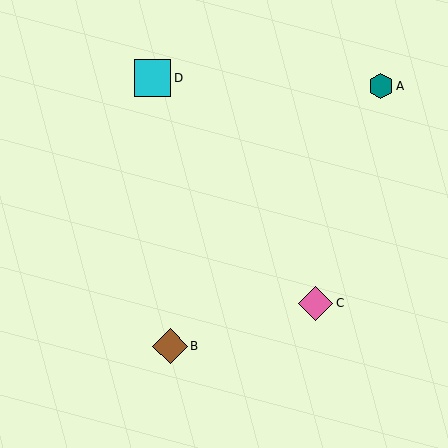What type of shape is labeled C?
Shape C is a pink diamond.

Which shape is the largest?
The cyan square (labeled D) is the largest.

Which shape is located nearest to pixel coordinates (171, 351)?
The brown diamond (labeled B) at (170, 346) is nearest to that location.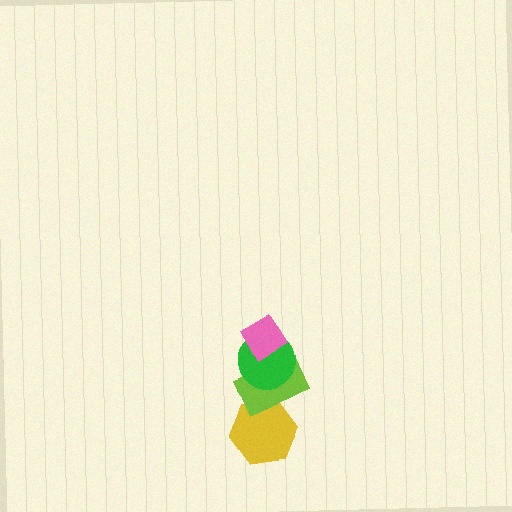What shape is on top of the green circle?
The pink diamond is on top of the green circle.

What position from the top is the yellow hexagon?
The yellow hexagon is 4th from the top.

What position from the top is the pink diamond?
The pink diamond is 1st from the top.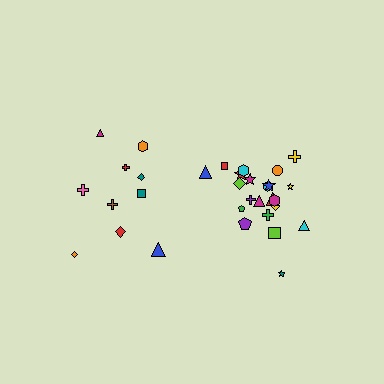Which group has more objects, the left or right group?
The right group.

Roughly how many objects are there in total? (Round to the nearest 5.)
Roughly 30 objects in total.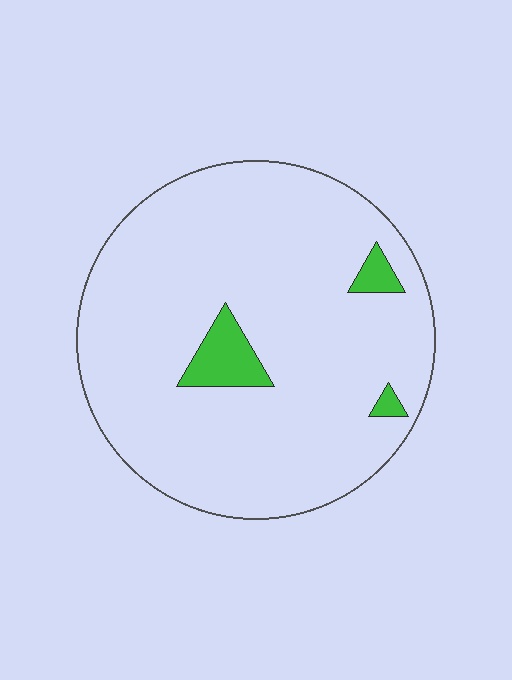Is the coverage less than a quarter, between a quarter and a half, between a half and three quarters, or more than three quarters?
Less than a quarter.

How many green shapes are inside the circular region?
3.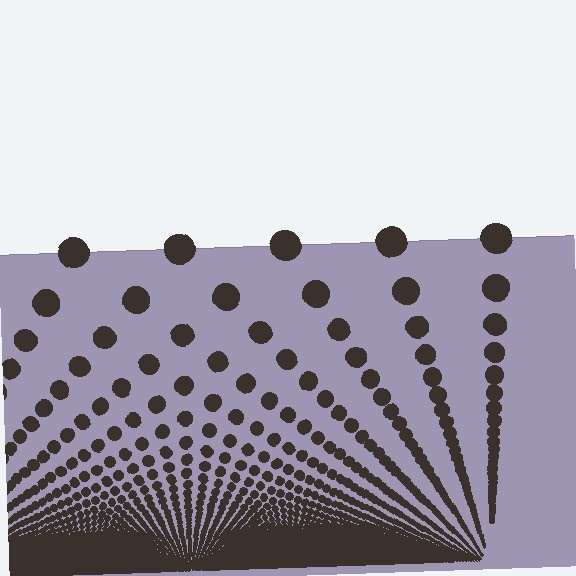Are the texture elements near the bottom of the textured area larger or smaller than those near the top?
Smaller. The gradient is inverted — elements near the bottom are smaller and denser.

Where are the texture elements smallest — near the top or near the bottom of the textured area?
Near the bottom.